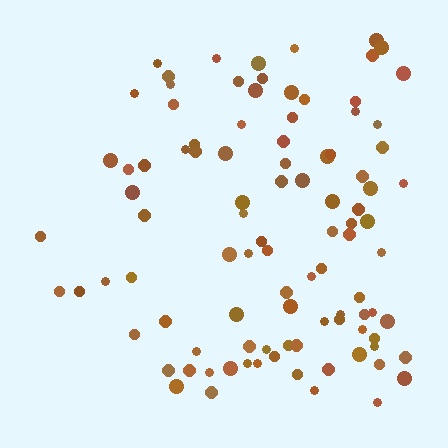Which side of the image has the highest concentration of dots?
The right.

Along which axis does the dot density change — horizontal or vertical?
Horizontal.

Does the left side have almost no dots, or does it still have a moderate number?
Still a moderate number, just noticeably fewer than the right.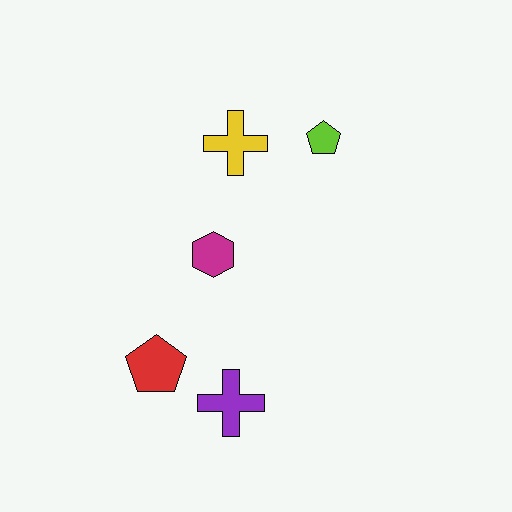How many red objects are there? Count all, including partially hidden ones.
There is 1 red object.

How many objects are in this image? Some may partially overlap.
There are 5 objects.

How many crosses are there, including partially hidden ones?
There are 2 crosses.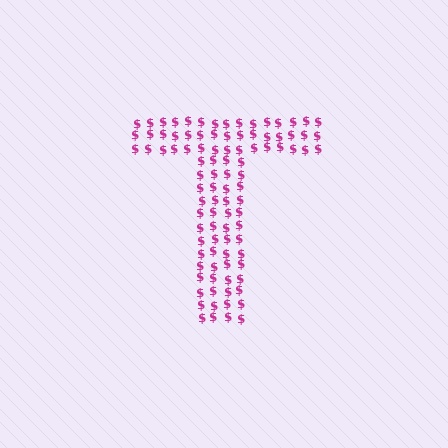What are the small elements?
The small elements are dollar signs.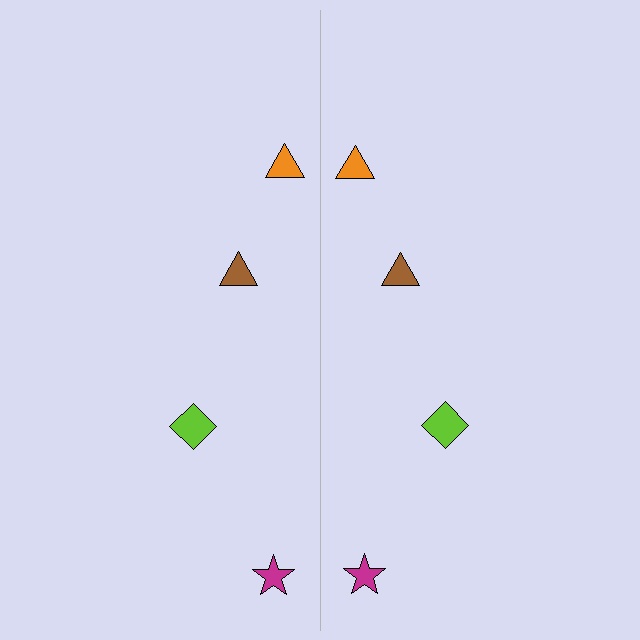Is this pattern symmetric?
Yes, this pattern has bilateral (reflection) symmetry.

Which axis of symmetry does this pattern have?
The pattern has a vertical axis of symmetry running through the center of the image.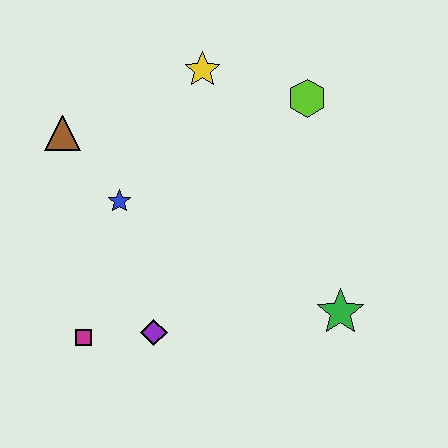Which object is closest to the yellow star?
The lime hexagon is closest to the yellow star.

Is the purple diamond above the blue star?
No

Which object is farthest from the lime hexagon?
The magenta square is farthest from the lime hexagon.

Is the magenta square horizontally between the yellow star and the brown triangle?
Yes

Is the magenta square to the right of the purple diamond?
No